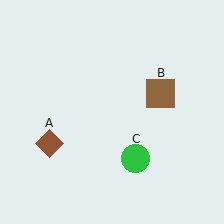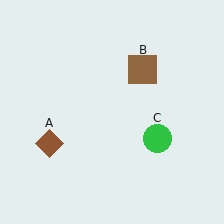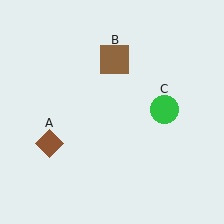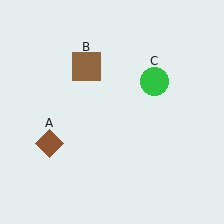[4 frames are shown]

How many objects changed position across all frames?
2 objects changed position: brown square (object B), green circle (object C).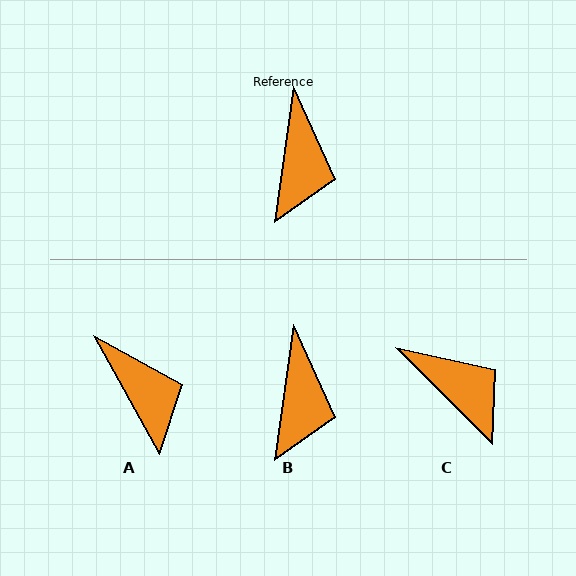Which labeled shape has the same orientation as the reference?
B.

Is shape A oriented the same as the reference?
No, it is off by about 37 degrees.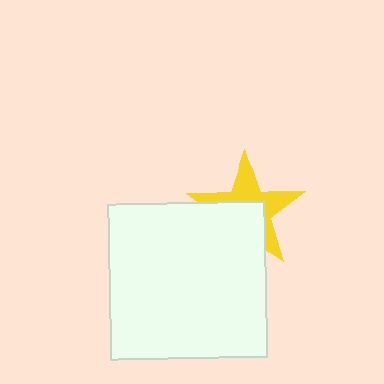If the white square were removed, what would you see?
You would see the complete yellow star.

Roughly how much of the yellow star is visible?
About half of it is visible (roughly 48%).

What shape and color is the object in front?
The object in front is a white square.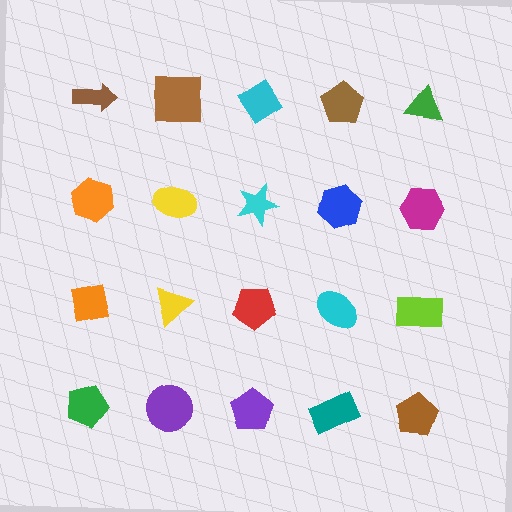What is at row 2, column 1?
An orange hexagon.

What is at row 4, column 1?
A green pentagon.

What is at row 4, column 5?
A brown pentagon.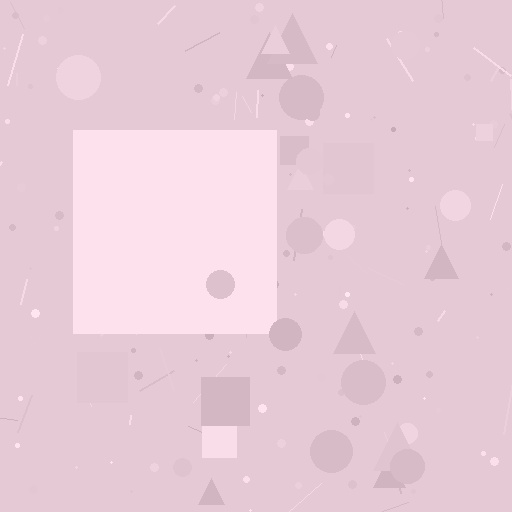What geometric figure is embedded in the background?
A square is embedded in the background.